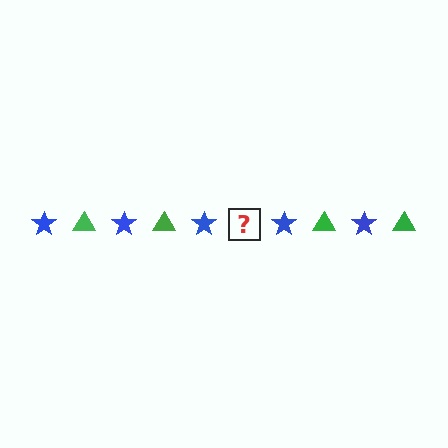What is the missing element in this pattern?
The missing element is a green triangle.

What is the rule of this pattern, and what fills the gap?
The rule is that the pattern alternates between blue star and green triangle. The gap should be filled with a green triangle.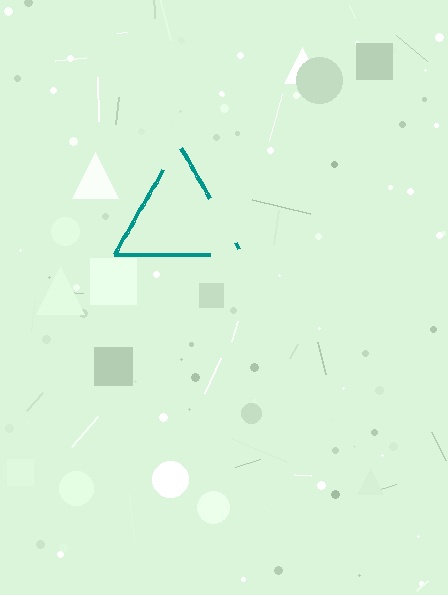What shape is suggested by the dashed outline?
The dashed outline suggests a triangle.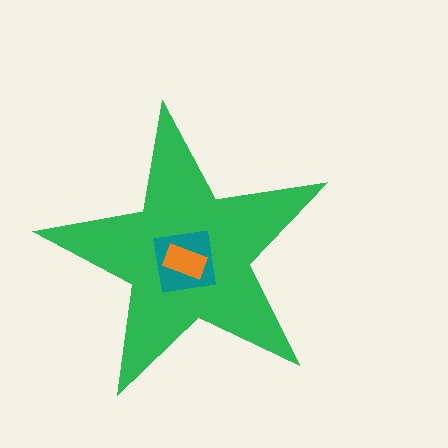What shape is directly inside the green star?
The teal square.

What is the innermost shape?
The orange rectangle.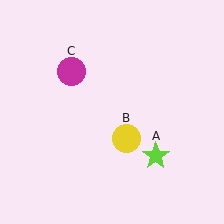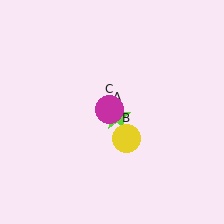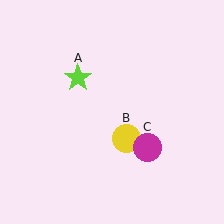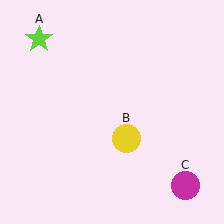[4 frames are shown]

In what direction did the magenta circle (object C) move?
The magenta circle (object C) moved down and to the right.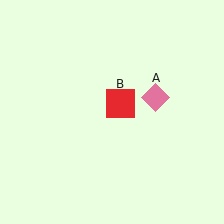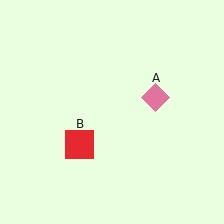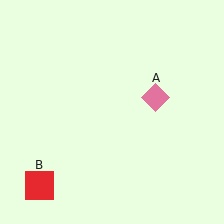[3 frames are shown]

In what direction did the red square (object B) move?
The red square (object B) moved down and to the left.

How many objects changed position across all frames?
1 object changed position: red square (object B).